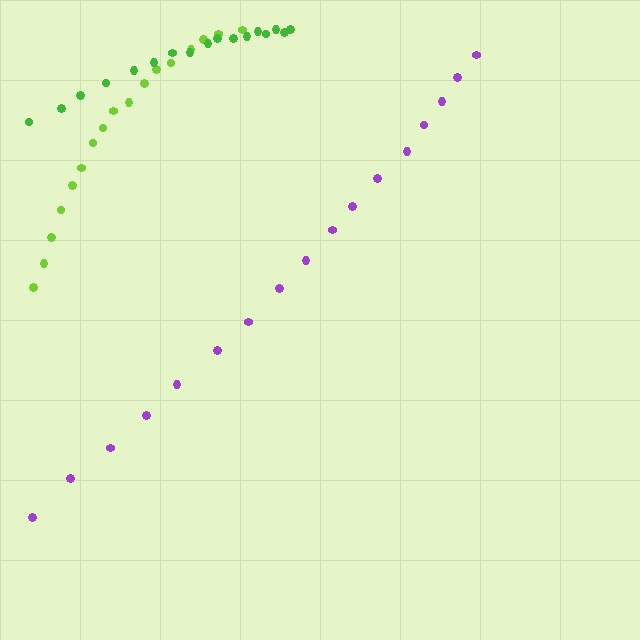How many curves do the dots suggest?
There are 3 distinct paths.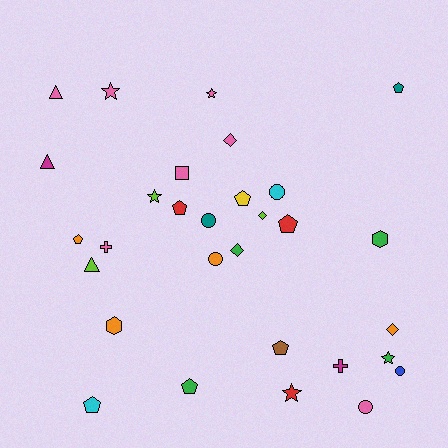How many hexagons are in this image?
There are 2 hexagons.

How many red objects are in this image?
There are 3 red objects.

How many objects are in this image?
There are 30 objects.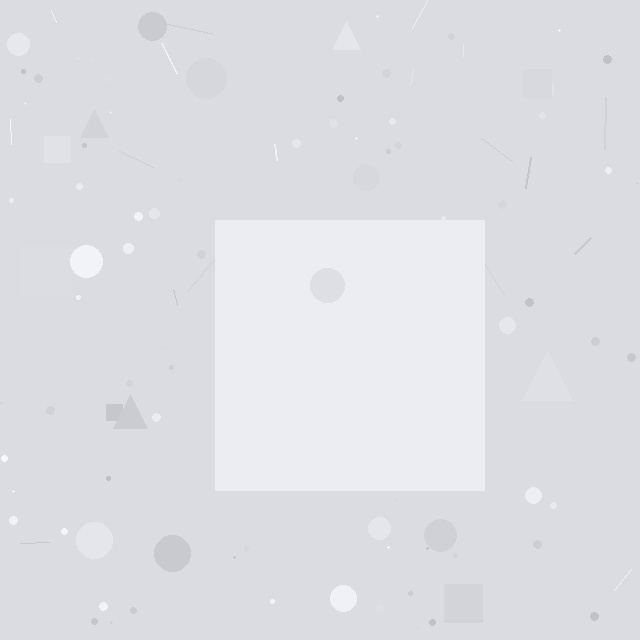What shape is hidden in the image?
A square is hidden in the image.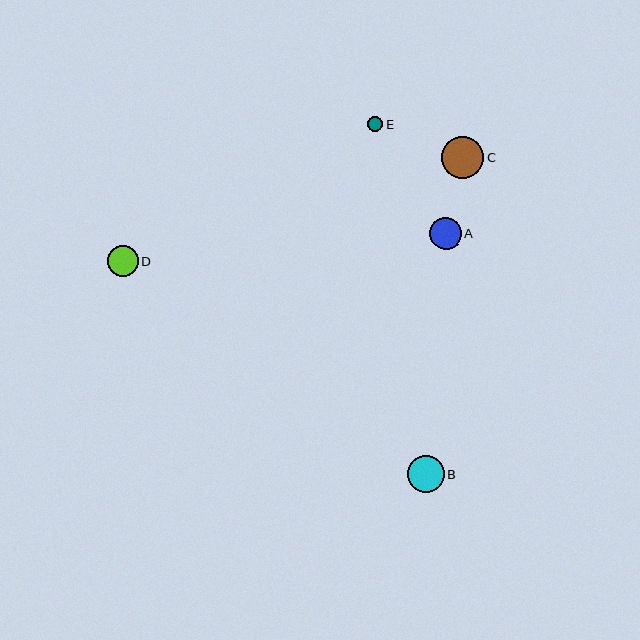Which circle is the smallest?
Circle E is the smallest with a size of approximately 15 pixels.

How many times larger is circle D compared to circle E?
Circle D is approximately 2.0 times the size of circle E.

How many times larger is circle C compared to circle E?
Circle C is approximately 2.8 times the size of circle E.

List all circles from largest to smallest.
From largest to smallest: C, B, A, D, E.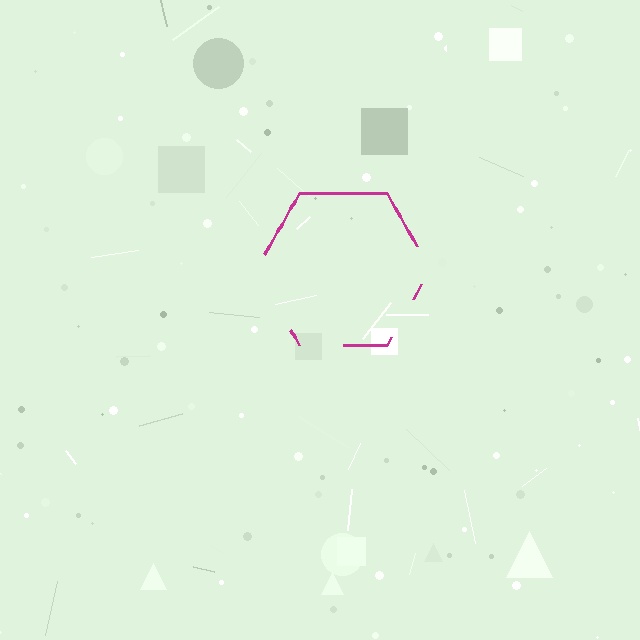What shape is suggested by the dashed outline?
The dashed outline suggests a hexagon.